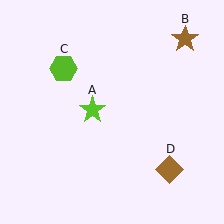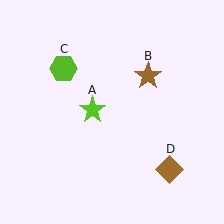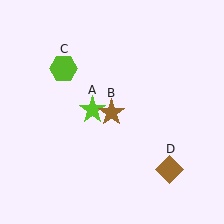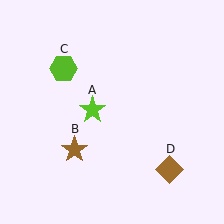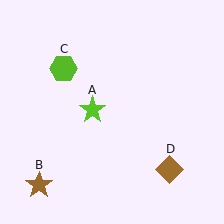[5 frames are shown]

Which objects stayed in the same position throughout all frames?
Lime star (object A) and lime hexagon (object C) and brown diamond (object D) remained stationary.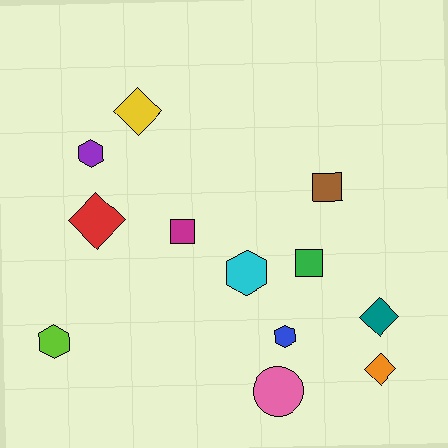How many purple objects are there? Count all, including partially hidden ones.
There is 1 purple object.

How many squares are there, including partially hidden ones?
There are 3 squares.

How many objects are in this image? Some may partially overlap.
There are 12 objects.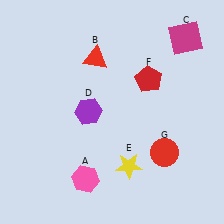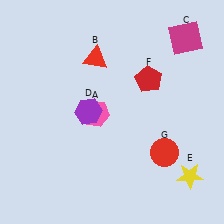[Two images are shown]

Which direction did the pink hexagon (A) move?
The pink hexagon (A) moved up.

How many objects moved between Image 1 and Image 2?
2 objects moved between the two images.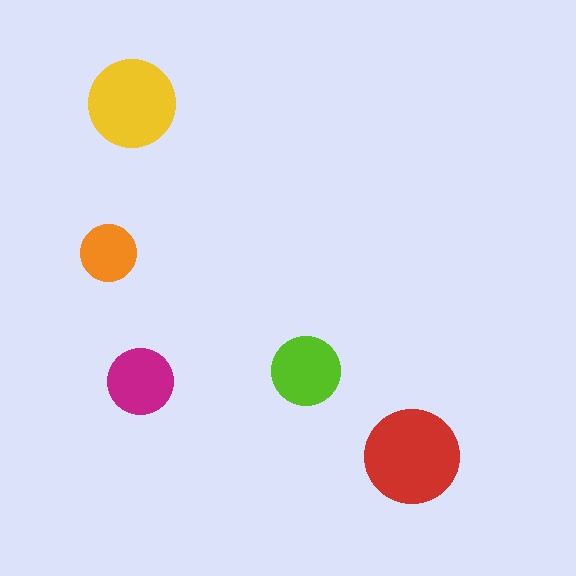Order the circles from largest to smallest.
the red one, the yellow one, the lime one, the magenta one, the orange one.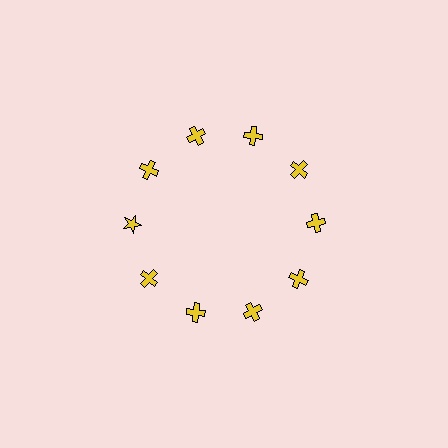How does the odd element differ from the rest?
It has a different shape: star instead of cross.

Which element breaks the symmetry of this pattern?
The yellow star at roughly the 9 o'clock position breaks the symmetry. All other shapes are yellow crosses.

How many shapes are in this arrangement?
There are 10 shapes arranged in a ring pattern.